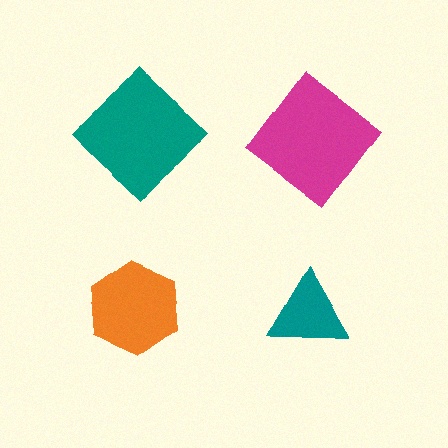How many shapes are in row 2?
2 shapes.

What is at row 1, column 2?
A magenta diamond.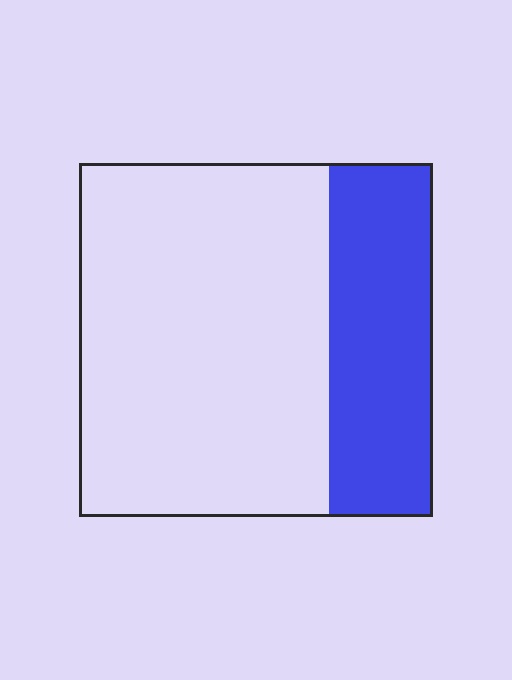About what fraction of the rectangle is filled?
About one third (1/3).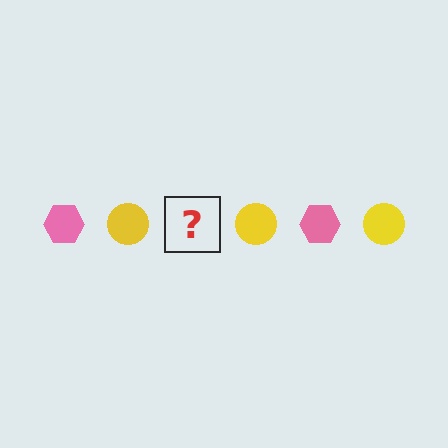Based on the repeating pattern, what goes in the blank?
The blank should be a pink hexagon.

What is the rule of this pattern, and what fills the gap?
The rule is that the pattern alternates between pink hexagon and yellow circle. The gap should be filled with a pink hexagon.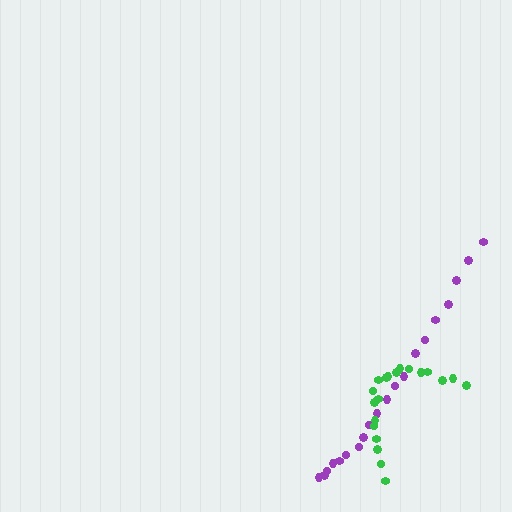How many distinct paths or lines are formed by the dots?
There are 2 distinct paths.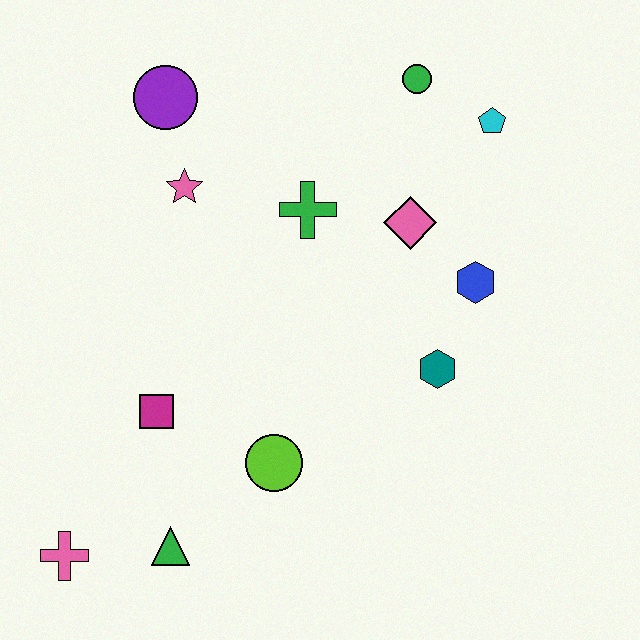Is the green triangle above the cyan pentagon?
No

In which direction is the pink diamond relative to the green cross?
The pink diamond is to the right of the green cross.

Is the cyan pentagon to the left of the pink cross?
No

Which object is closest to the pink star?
The purple circle is closest to the pink star.